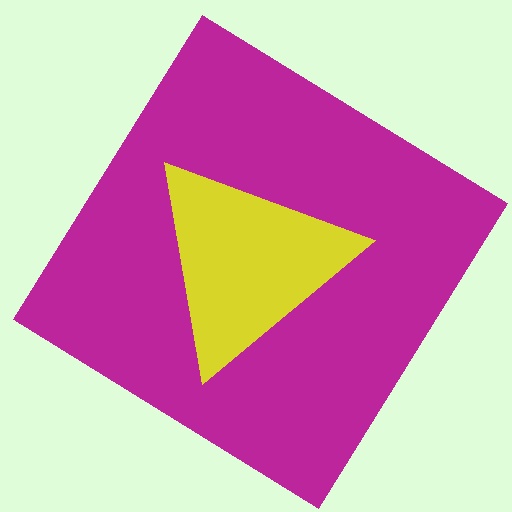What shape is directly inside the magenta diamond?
The yellow triangle.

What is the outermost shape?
The magenta diamond.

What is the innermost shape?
The yellow triangle.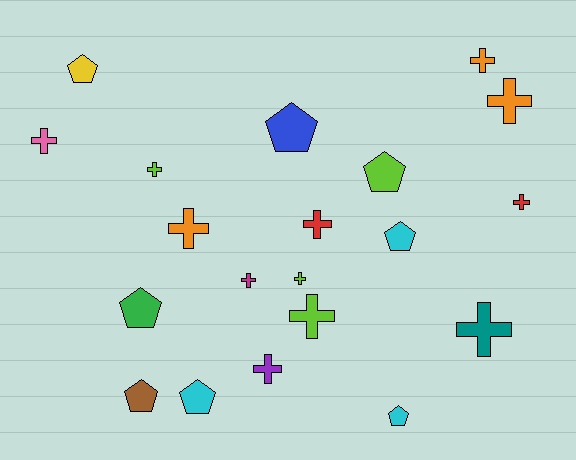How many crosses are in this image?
There are 12 crosses.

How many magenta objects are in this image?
There is 1 magenta object.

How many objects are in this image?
There are 20 objects.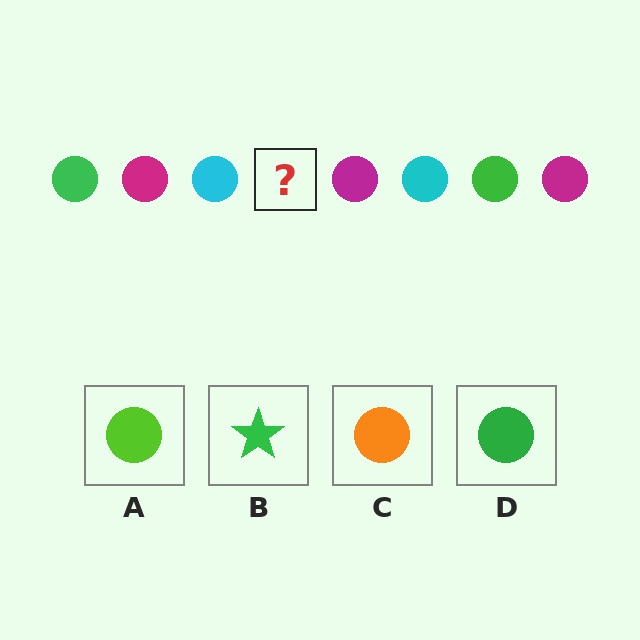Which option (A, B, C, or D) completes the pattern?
D.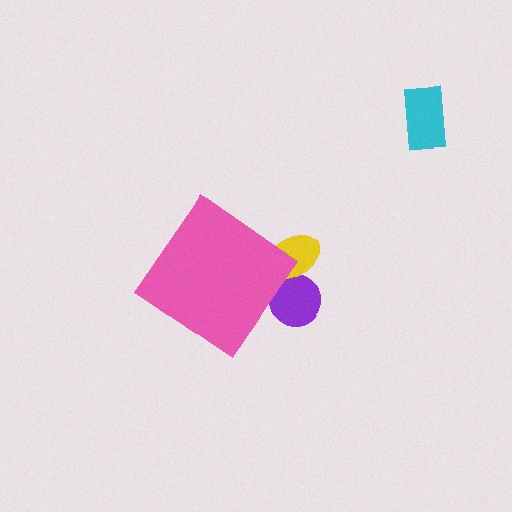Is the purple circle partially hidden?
Yes, the purple circle is partially hidden behind the pink diamond.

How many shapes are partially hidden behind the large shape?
2 shapes are partially hidden.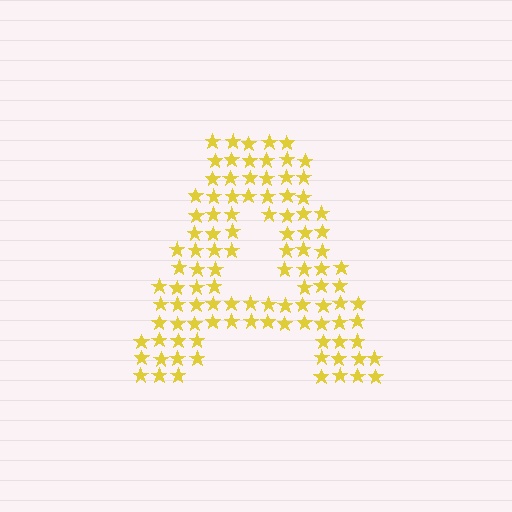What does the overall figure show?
The overall figure shows the letter A.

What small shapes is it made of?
It is made of small stars.